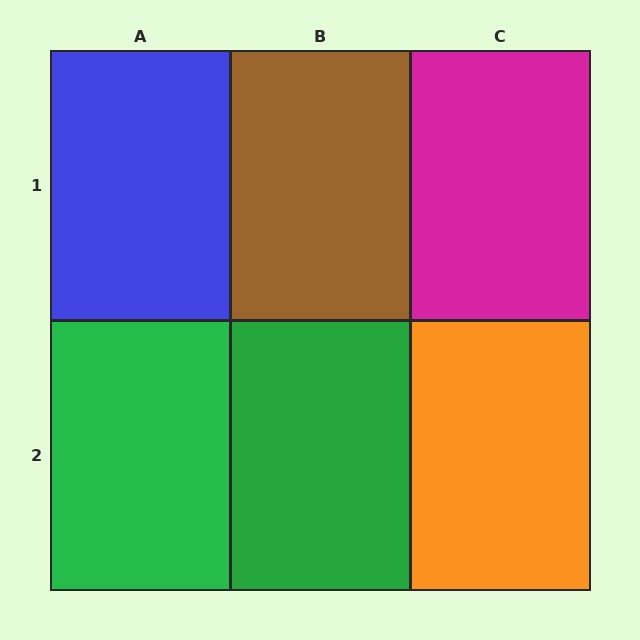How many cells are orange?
1 cell is orange.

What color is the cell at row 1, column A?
Blue.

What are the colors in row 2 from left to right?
Green, green, orange.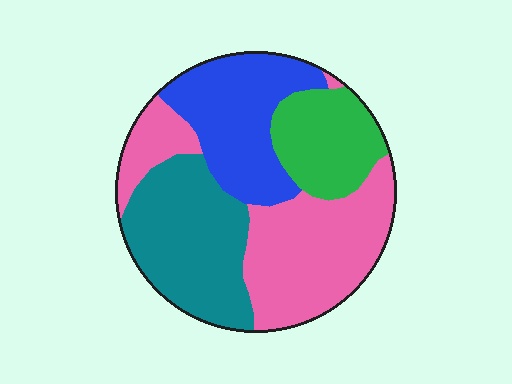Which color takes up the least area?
Green, at roughly 15%.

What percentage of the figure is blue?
Blue takes up about one quarter (1/4) of the figure.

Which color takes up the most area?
Pink, at roughly 35%.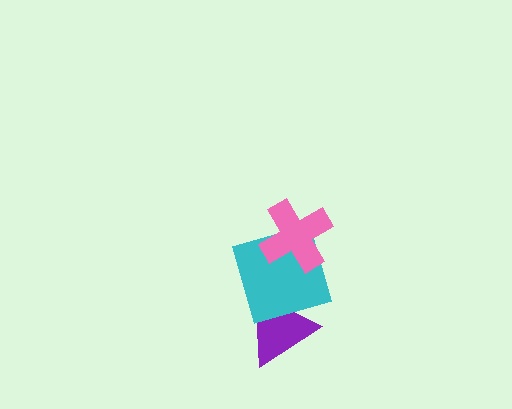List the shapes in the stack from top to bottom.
From top to bottom: the pink cross, the cyan square, the purple triangle.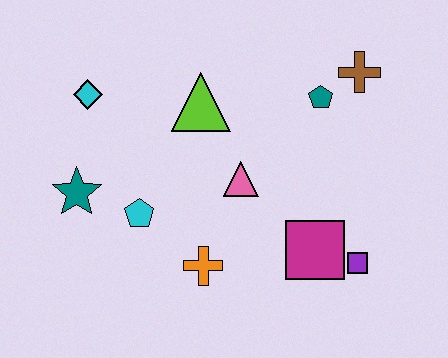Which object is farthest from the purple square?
The cyan diamond is farthest from the purple square.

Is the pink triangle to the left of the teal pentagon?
Yes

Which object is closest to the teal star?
The cyan pentagon is closest to the teal star.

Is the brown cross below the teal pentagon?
No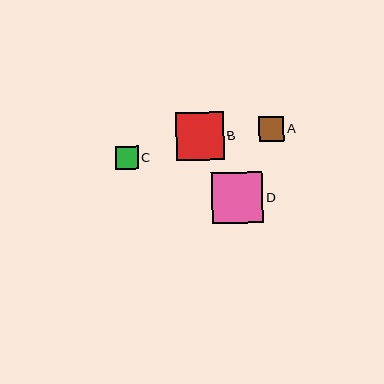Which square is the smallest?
Square C is the smallest with a size of approximately 23 pixels.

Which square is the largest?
Square D is the largest with a size of approximately 51 pixels.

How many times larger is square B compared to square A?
Square B is approximately 1.9 times the size of square A.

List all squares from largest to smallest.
From largest to smallest: D, B, A, C.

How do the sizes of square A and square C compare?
Square A and square C are approximately the same size.